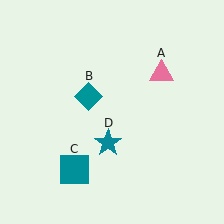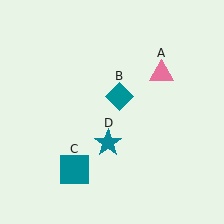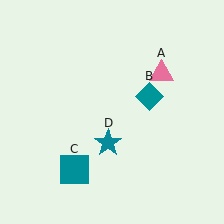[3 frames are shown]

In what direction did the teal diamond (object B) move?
The teal diamond (object B) moved right.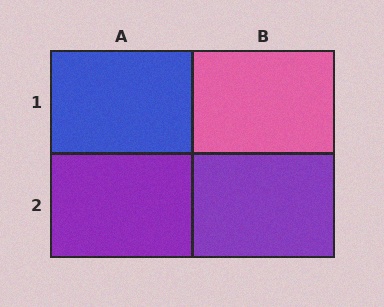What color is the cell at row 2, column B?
Purple.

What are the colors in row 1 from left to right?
Blue, pink.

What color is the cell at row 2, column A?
Purple.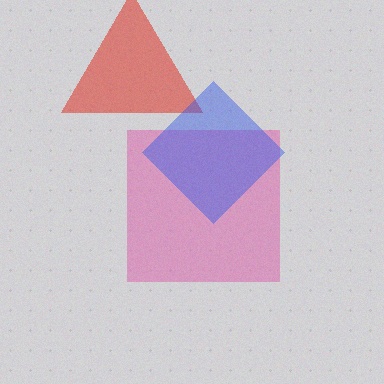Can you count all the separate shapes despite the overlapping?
Yes, there are 3 separate shapes.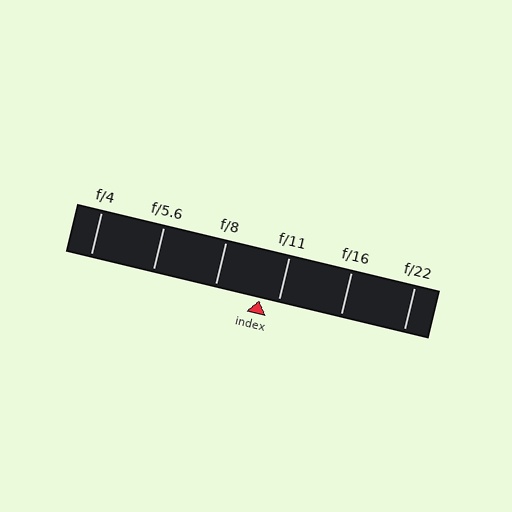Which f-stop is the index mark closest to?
The index mark is closest to f/11.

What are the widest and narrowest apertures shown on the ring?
The widest aperture shown is f/4 and the narrowest is f/22.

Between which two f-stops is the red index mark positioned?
The index mark is between f/8 and f/11.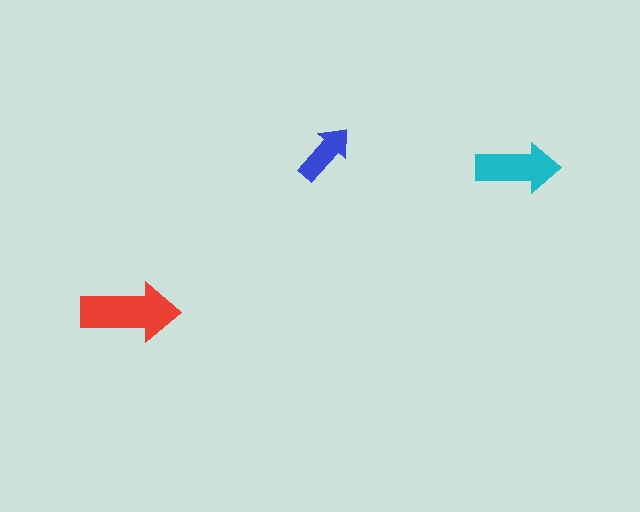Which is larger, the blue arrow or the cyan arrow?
The cyan one.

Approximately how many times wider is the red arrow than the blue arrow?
About 1.5 times wider.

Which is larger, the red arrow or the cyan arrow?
The red one.